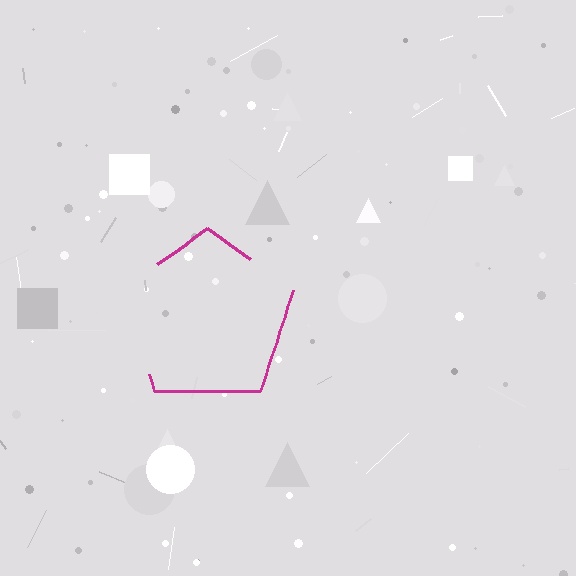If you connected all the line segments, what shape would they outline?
They would outline a pentagon.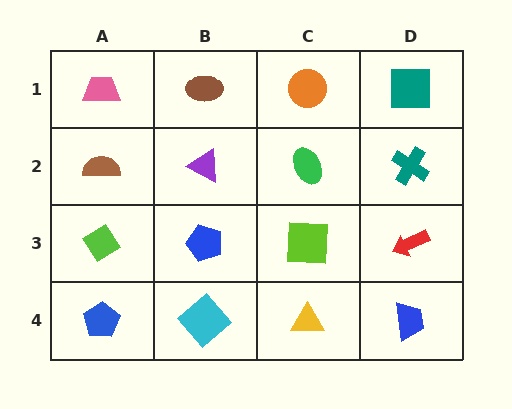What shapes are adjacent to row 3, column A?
A brown semicircle (row 2, column A), a blue pentagon (row 4, column A), a blue pentagon (row 3, column B).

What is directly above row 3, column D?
A teal cross.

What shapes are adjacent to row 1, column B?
A purple triangle (row 2, column B), a pink trapezoid (row 1, column A), an orange circle (row 1, column C).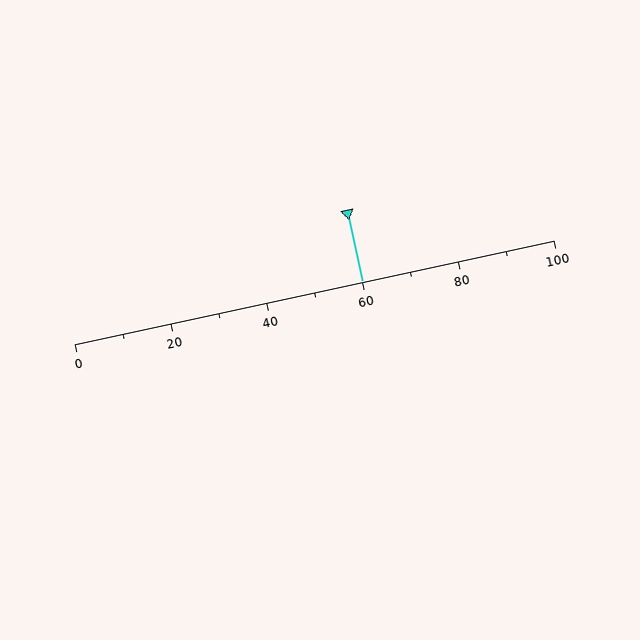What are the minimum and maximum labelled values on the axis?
The axis runs from 0 to 100.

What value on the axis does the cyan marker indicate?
The marker indicates approximately 60.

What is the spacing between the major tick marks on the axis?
The major ticks are spaced 20 apart.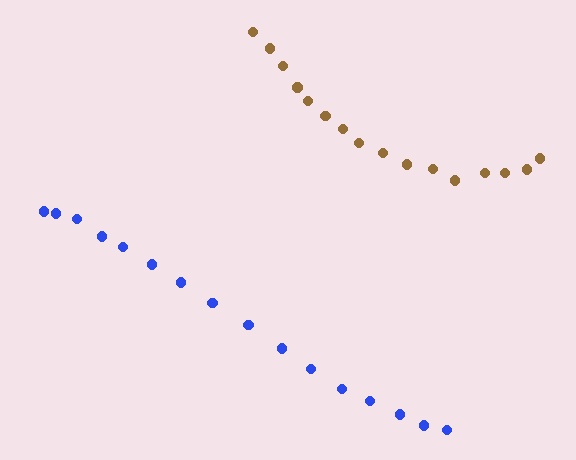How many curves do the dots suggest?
There are 2 distinct paths.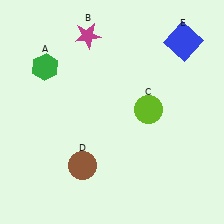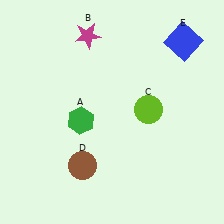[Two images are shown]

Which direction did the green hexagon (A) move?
The green hexagon (A) moved down.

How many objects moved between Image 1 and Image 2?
1 object moved between the two images.